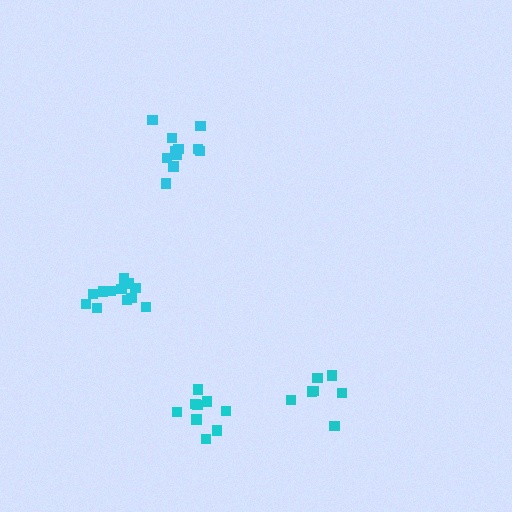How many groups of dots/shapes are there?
There are 4 groups.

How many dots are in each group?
Group 1: 11 dots, Group 2: 9 dots, Group 3: 7 dots, Group 4: 12 dots (39 total).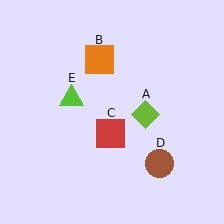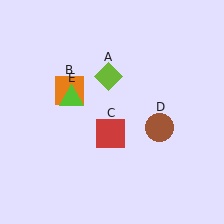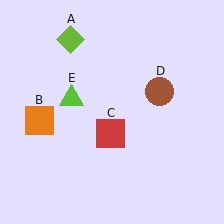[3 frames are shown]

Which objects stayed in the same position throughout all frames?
Red square (object C) and lime triangle (object E) remained stationary.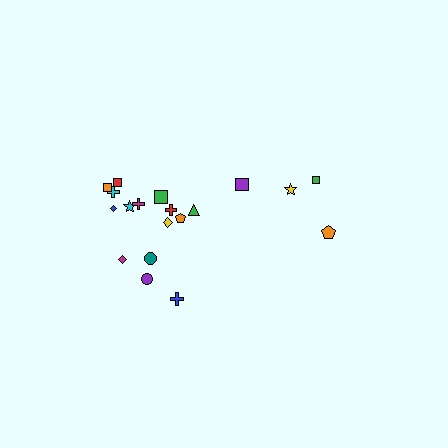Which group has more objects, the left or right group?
The left group.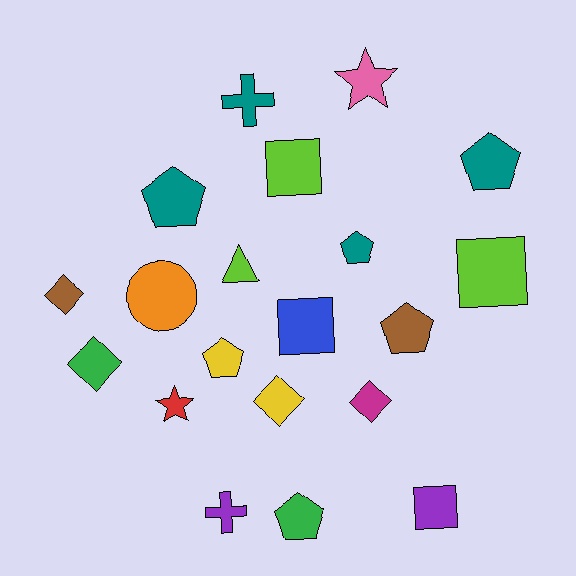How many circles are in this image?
There is 1 circle.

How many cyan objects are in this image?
There are no cyan objects.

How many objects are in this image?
There are 20 objects.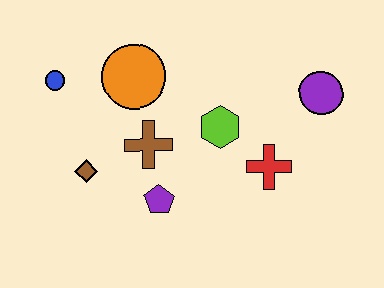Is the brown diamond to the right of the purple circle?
No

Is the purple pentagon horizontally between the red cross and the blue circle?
Yes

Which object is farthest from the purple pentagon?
The purple circle is farthest from the purple pentagon.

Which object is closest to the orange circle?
The brown cross is closest to the orange circle.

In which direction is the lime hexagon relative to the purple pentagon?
The lime hexagon is above the purple pentagon.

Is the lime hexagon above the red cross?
Yes